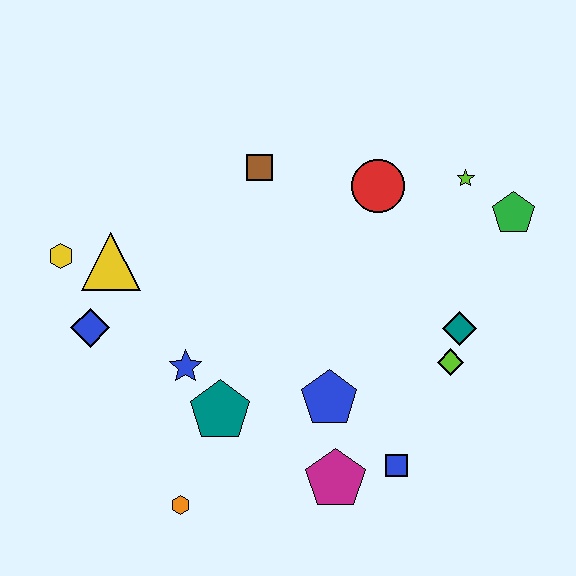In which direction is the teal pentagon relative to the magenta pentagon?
The teal pentagon is to the left of the magenta pentagon.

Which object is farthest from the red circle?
The orange hexagon is farthest from the red circle.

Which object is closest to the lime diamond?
The teal diamond is closest to the lime diamond.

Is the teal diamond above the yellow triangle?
No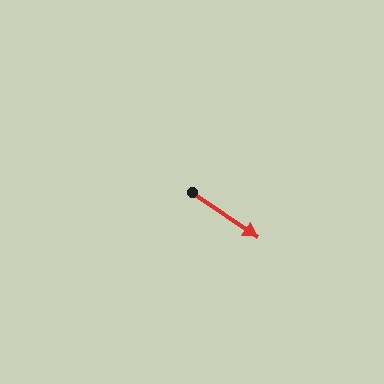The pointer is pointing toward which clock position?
Roughly 4 o'clock.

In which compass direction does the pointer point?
Southeast.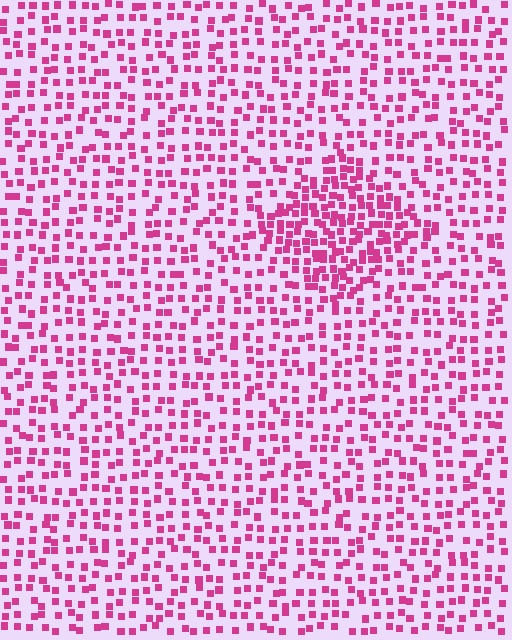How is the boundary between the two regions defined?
The boundary is defined by a change in element density (approximately 1.9x ratio). All elements are the same color, size, and shape.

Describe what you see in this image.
The image contains small magenta elements arranged at two different densities. A diamond-shaped region is visible where the elements are more densely packed than the surrounding area.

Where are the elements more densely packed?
The elements are more densely packed inside the diamond boundary.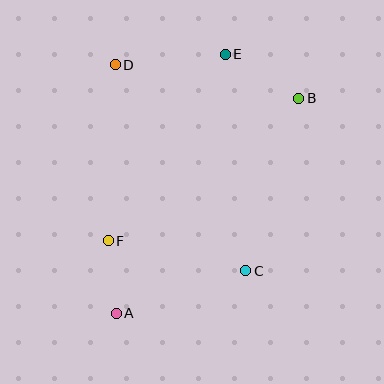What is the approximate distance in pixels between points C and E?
The distance between C and E is approximately 217 pixels.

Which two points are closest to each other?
Points A and F are closest to each other.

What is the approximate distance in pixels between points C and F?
The distance between C and F is approximately 141 pixels.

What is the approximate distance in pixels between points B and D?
The distance between B and D is approximately 187 pixels.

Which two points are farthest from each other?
Points A and B are farthest from each other.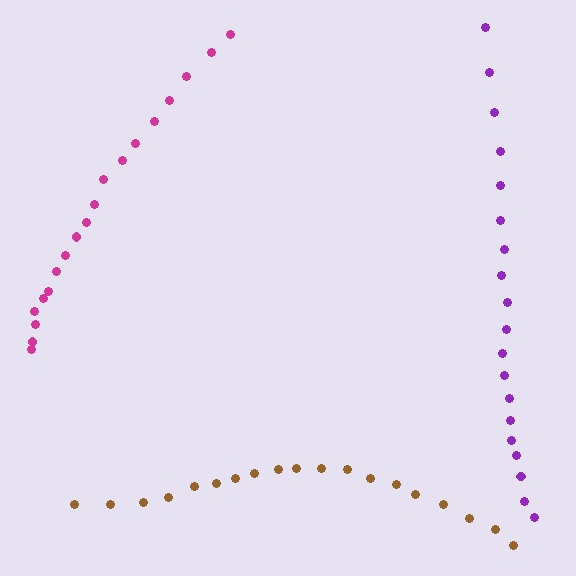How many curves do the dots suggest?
There are 3 distinct paths.